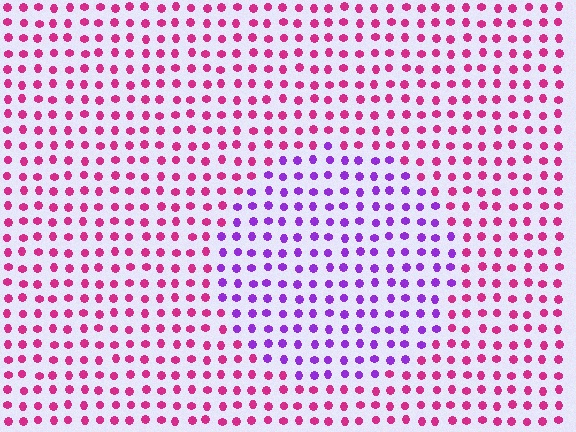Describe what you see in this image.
The image is filled with small magenta elements in a uniform arrangement. A circle-shaped region is visible where the elements are tinted to a slightly different hue, forming a subtle color boundary.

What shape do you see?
I see a circle.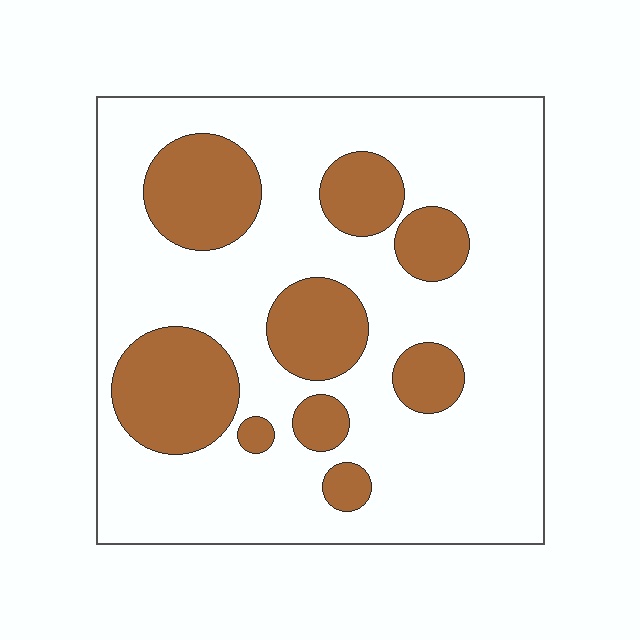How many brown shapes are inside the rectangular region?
9.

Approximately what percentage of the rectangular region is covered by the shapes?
Approximately 25%.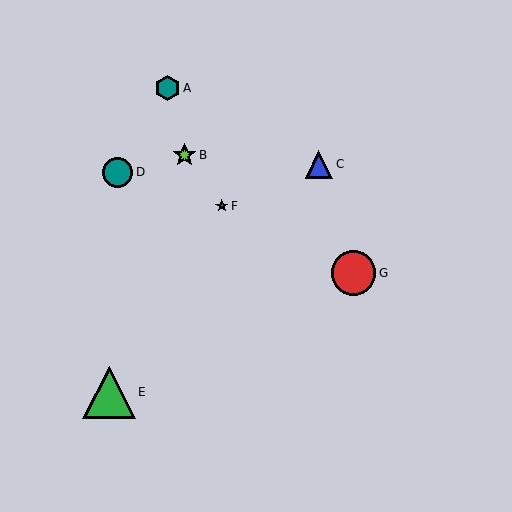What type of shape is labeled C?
Shape C is a blue triangle.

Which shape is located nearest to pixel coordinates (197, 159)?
The lime star (labeled B) at (184, 155) is nearest to that location.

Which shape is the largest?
The green triangle (labeled E) is the largest.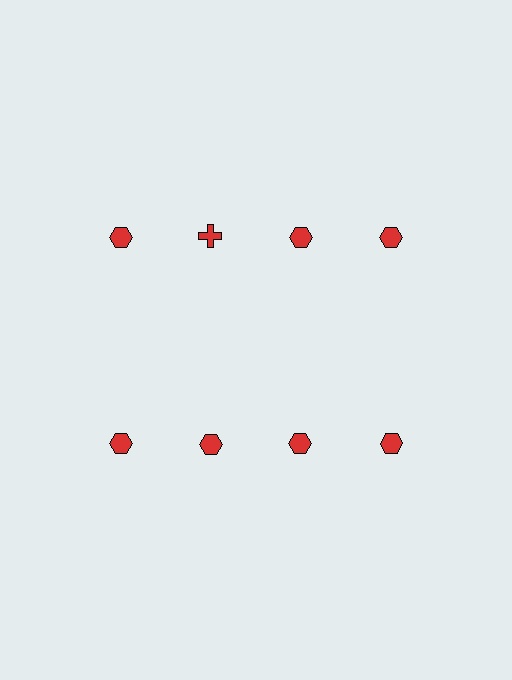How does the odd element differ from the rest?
It has a different shape: cross instead of hexagon.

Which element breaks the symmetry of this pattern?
The red cross in the top row, second from left column breaks the symmetry. All other shapes are red hexagons.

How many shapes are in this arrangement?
There are 8 shapes arranged in a grid pattern.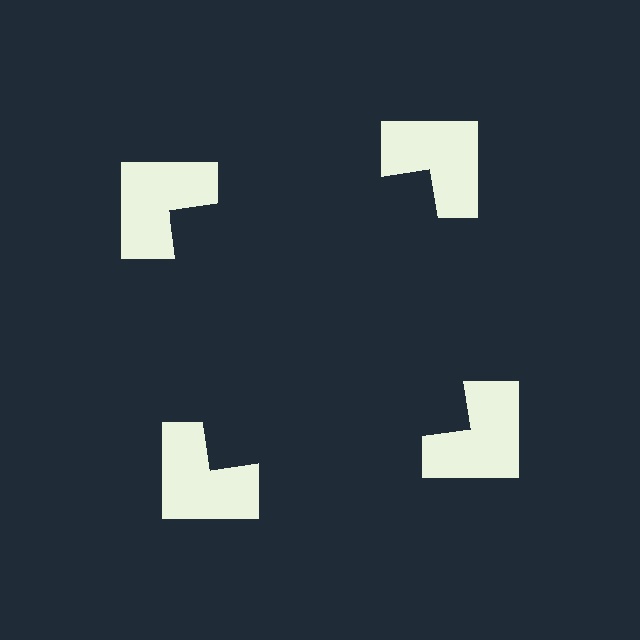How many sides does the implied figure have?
4 sides.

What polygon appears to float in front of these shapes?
An illusory square — its edges are inferred from the aligned wedge cuts in the notched squares, not physically drawn.